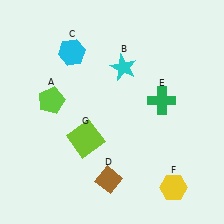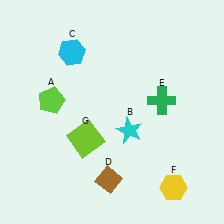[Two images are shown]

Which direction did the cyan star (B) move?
The cyan star (B) moved down.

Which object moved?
The cyan star (B) moved down.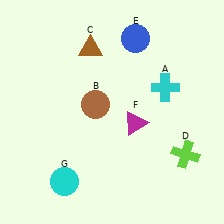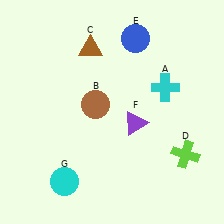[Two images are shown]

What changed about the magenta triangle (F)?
In Image 1, F is magenta. In Image 2, it changed to purple.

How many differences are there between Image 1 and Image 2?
There is 1 difference between the two images.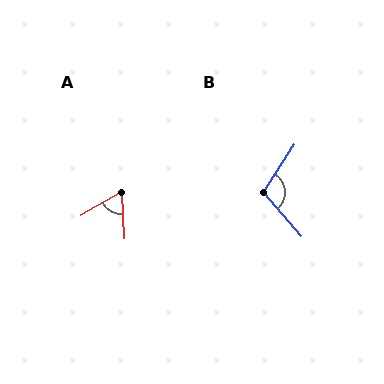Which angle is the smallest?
A, at approximately 63 degrees.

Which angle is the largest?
B, at approximately 106 degrees.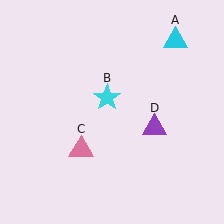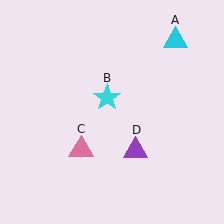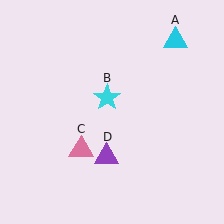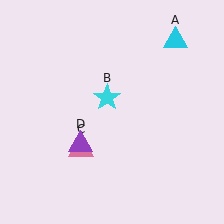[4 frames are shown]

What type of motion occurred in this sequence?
The purple triangle (object D) rotated clockwise around the center of the scene.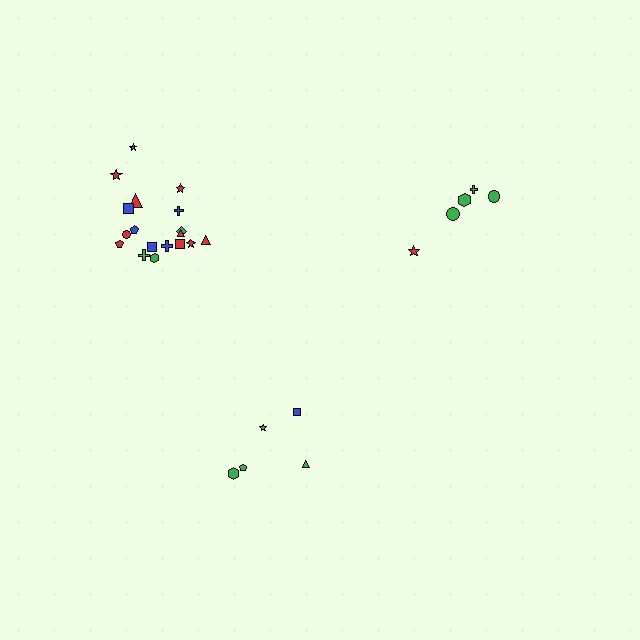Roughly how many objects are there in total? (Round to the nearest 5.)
Roughly 30 objects in total.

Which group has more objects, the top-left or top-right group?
The top-left group.